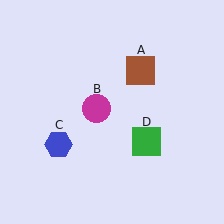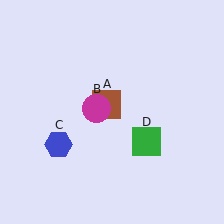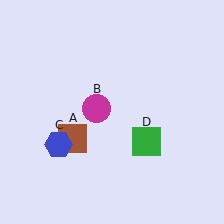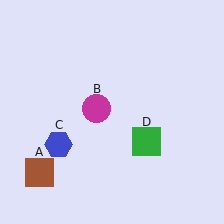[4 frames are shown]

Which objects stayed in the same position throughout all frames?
Magenta circle (object B) and blue hexagon (object C) and green square (object D) remained stationary.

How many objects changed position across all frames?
1 object changed position: brown square (object A).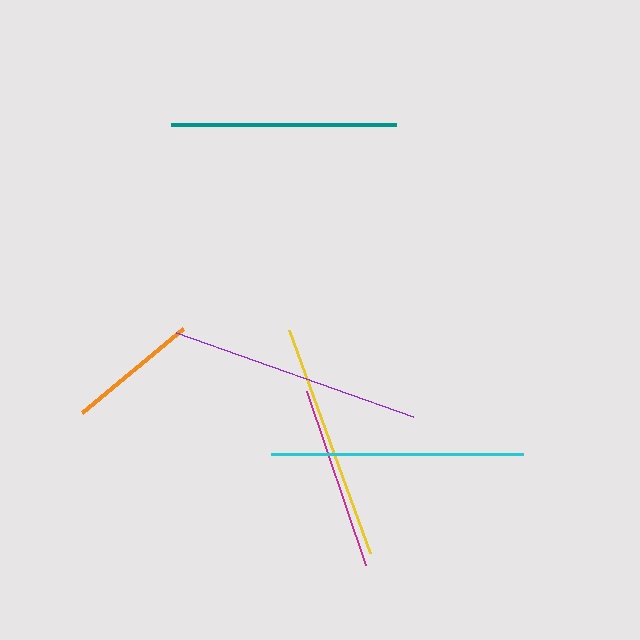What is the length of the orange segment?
The orange segment is approximately 131 pixels long.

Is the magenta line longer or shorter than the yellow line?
The yellow line is longer than the magenta line.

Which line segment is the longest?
The purple line is the longest at approximately 252 pixels.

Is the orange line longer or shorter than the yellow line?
The yellow line is longer than the orange line.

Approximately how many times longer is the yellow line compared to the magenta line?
The yellow line is approximately 1.3 times the length of the magenta line.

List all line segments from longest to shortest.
From longest to shortest: purple, cyan, yellow, teal, magenta, orange.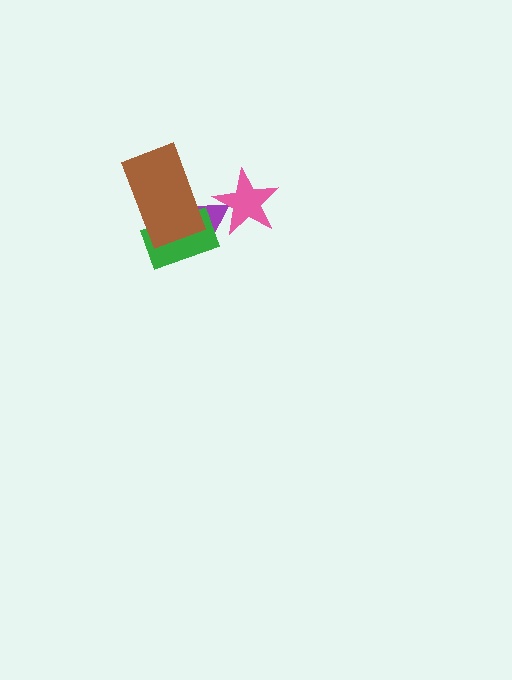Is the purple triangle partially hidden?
Yes, it is partially covered by another shape.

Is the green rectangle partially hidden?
Yes, it is partially covered by another shape.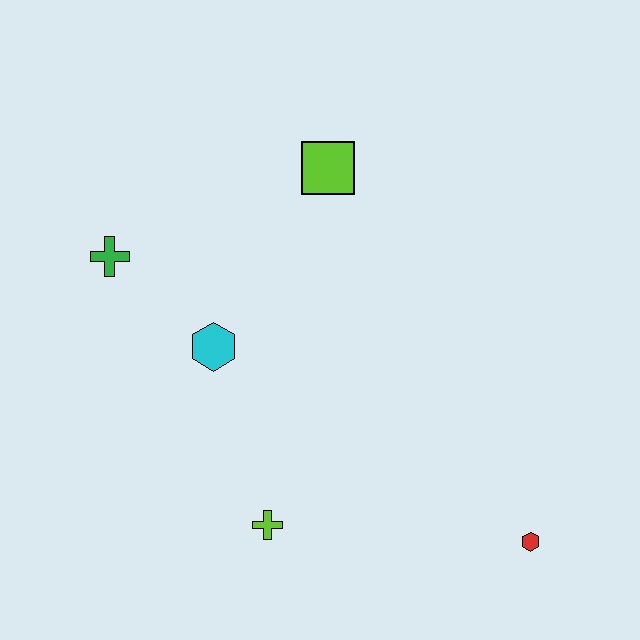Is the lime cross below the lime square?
Yes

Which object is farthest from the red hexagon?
The green cross is farthest from the red hexagon.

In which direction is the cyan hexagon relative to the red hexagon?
The cyan hexagon is to the left of the red hexagon.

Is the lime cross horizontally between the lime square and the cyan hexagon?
Yes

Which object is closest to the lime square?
The cyan hexagon is closest to the lime square.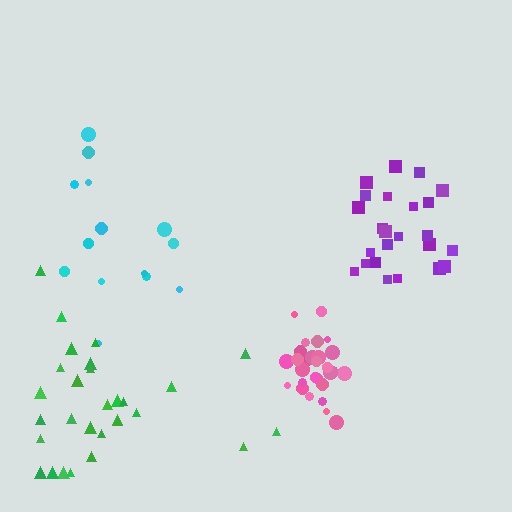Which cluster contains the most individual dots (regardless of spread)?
Green (30).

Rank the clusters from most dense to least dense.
pink, purple, cyan, green.